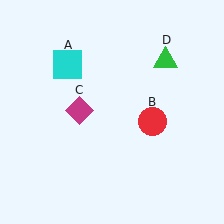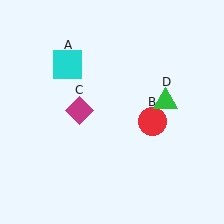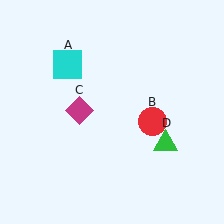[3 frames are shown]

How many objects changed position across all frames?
1 object changed position: green triangle (object D).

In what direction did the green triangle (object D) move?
The green triangle (object D) moved down.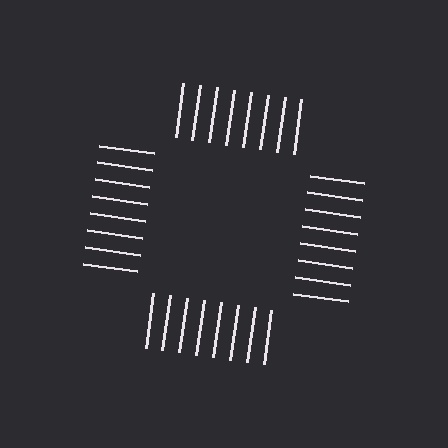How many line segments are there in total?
32 — 8 along each of the 4 edges.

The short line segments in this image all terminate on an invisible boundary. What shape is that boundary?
An illusory square — the line segments terminate on its edges but no continuous stroke is drawn.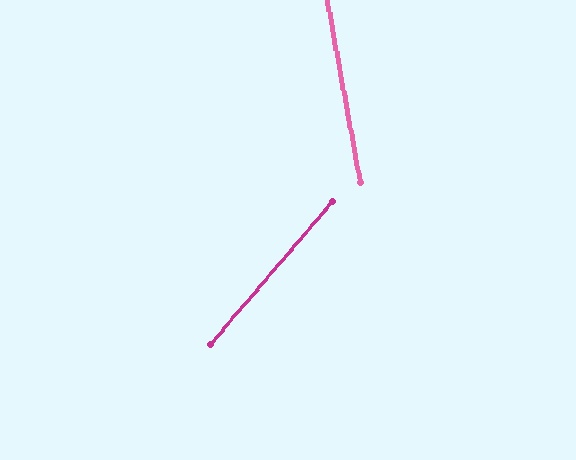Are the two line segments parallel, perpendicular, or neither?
Neither parallel nor perpendicular — they differ by about 51°.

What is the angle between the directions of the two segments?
Approximately 51 degrees.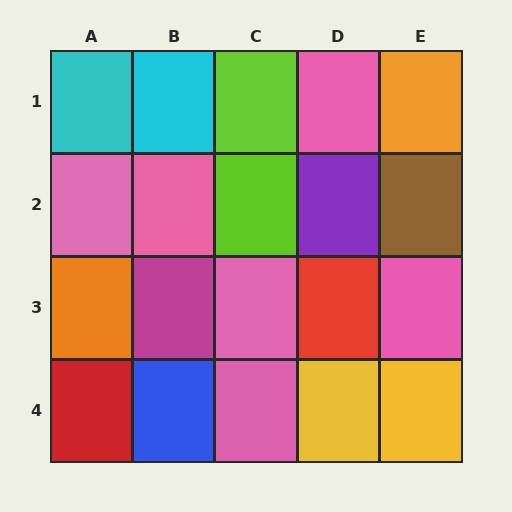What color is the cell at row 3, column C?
Pink.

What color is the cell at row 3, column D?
Red.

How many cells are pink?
6 cells are pink.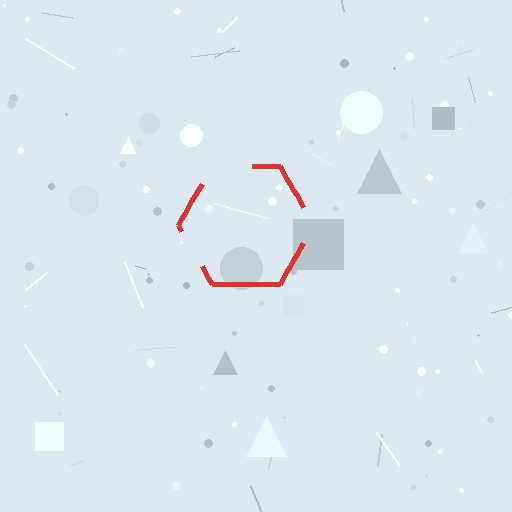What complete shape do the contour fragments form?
The contour fragments form a hexagon.